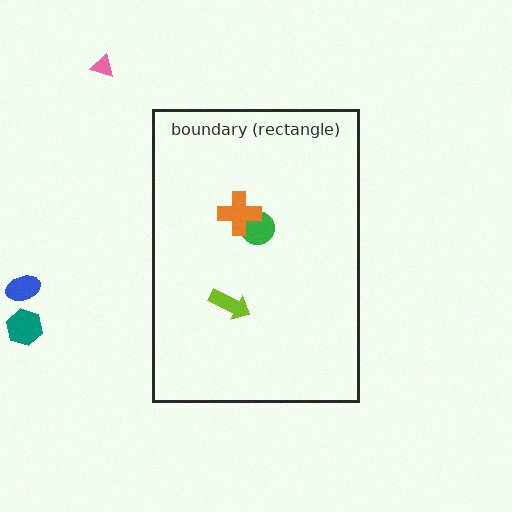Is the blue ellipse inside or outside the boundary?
Outside.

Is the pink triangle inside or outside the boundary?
Outside.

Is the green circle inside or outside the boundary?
Inside.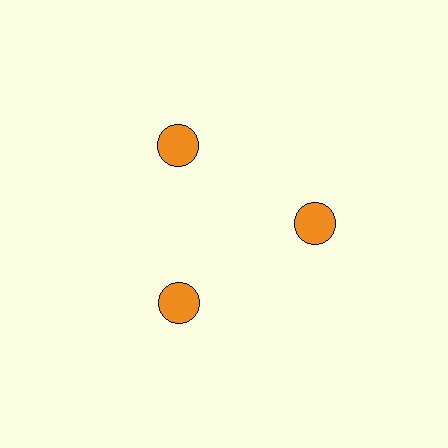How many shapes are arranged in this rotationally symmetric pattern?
There are 3 shapes, arranged in 3 groups of 1.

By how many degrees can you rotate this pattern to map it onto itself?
The pattern maps onto itself every 120 degrees of rotation.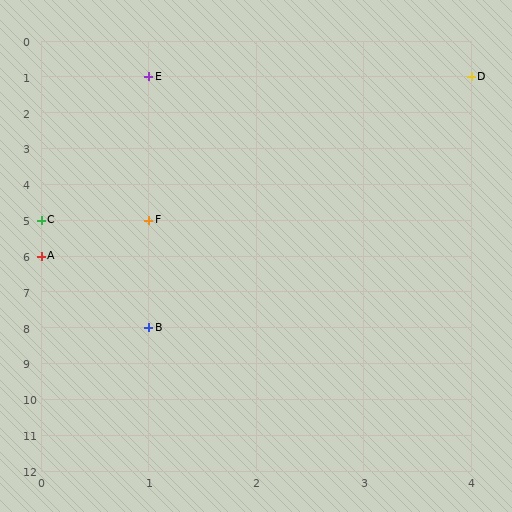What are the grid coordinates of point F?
Point F is at grid coordinates (1, 5).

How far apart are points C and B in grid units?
Points C and B are 1 column and 3 rows apart (about 3.2 grid units diagonally).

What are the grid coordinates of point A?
Point A is at grid coordinates (0, 6).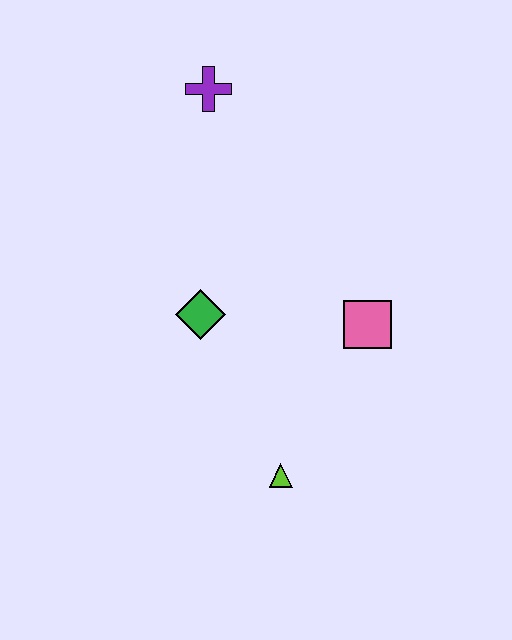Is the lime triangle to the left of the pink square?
Yes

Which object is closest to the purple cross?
The green diamond is closest to the purple cross.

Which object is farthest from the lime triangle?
The purple cross is farthest from the lime triangle.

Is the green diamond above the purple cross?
No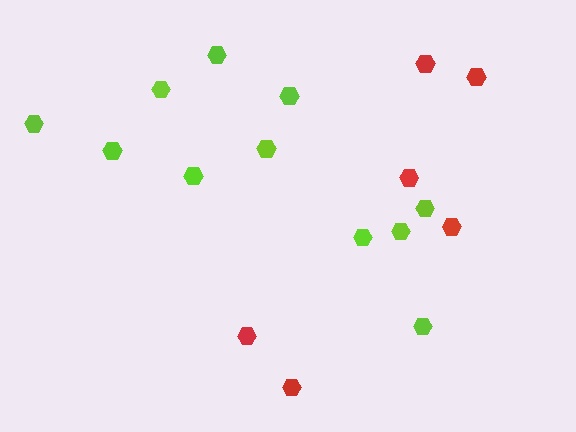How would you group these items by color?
There are 2 groups: one group of lime hexagons (11) and one group of red hexagons (6).